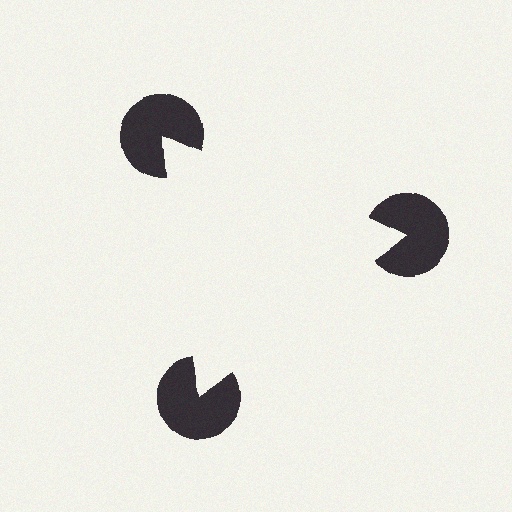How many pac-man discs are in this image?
There are 3 — one at each vertex of the illusory triangle.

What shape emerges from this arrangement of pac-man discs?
An illusory triangle — its edges are inferred from the aligned wedge cuts in the pac-man discs, not physically drawn.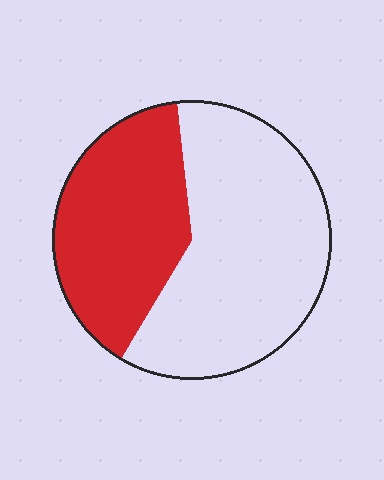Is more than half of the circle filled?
No.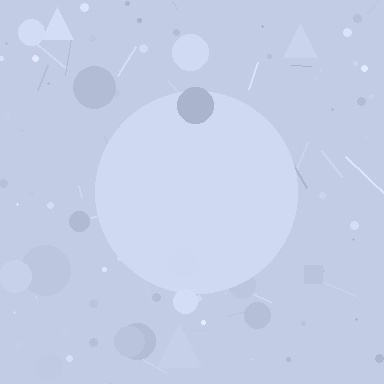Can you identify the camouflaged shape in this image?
The camouflaged shape is a circle.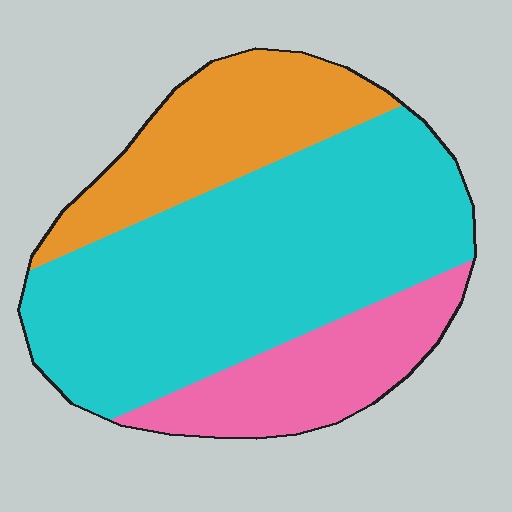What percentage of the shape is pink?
Pink covers 19% of the shape.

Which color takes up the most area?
Cyan, at roughly 60%.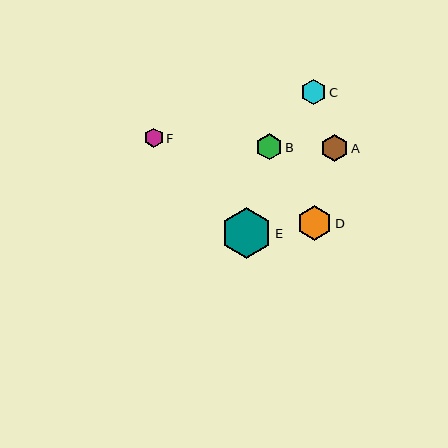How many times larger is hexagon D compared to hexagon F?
Hexagon D is approximately 1.8 times the size of hexagon F.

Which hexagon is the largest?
Hexagon E is the largest with a size of approximately 51 pixels.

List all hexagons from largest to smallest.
From largest to smallest: E, D, A, B, C, F.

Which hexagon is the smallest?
Hexagon F is the smallest with a size of approximately 19 pixels.